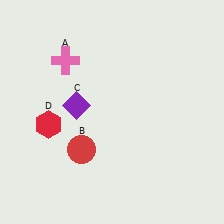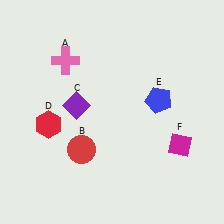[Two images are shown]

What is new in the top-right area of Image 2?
A blue pentagon (E) was added in the top-right area of Image 2.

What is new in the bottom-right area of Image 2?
A magenta diamond (F) was added in the bottom-right area of Image 2.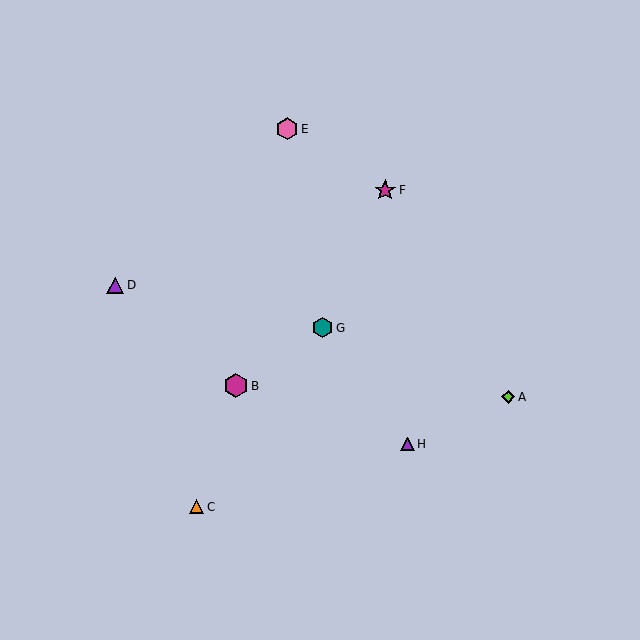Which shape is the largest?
The magenta hexagon (labeled B) is the largest.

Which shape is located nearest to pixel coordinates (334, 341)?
The teal hexagon (labeled G) at (323, 328) is nearest to that location.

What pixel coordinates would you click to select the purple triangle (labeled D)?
Click at (115, 285) to select the purple triangle D.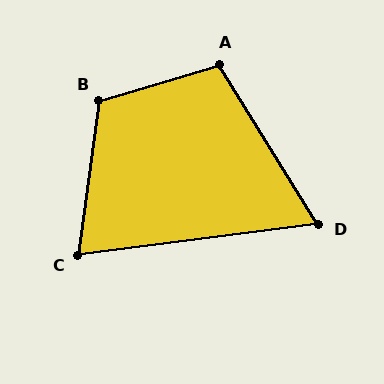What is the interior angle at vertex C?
Approximately 75 degrees (acute).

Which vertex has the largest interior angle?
B, at approximately 114 degrees.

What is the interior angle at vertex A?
Approximately 105 degrees (obtuse).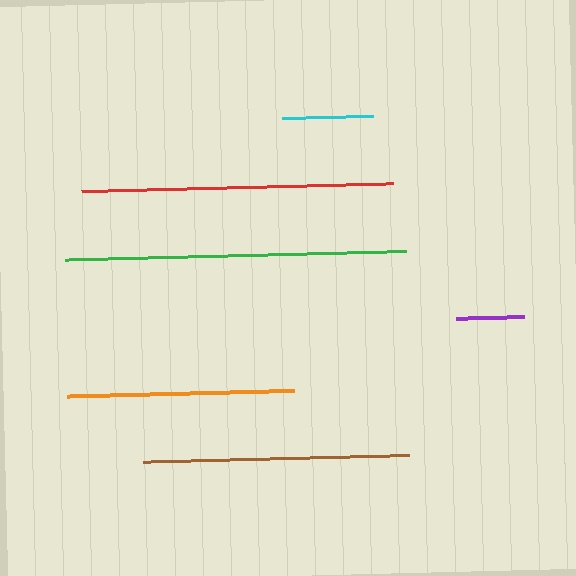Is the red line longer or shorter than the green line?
The green line is longer than the red line.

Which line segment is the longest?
The green line is the longest at approximately 341 pixels.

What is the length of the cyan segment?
The cyan segment is approximately 91 pixels long.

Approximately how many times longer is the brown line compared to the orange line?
The brown line is approximately 1.2 times the length of the orange line.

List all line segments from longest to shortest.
From longest to shortest: green, red, brown, orange, cyan, purple.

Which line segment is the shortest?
The purple line is the shortest at approximately 68 pixels.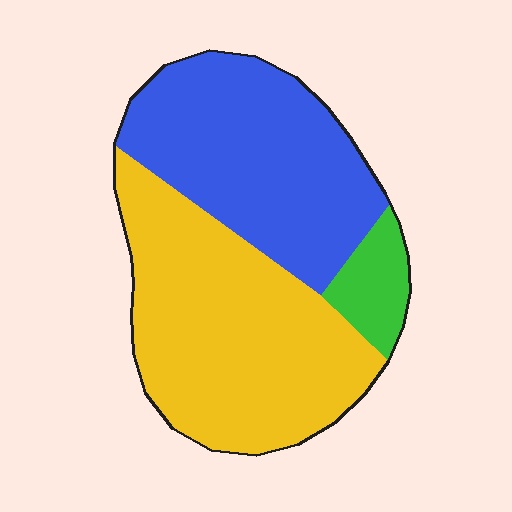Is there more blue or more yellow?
Yellow.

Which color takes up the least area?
Green, at roughly 10%.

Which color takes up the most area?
Yellow, at roughly 50%.